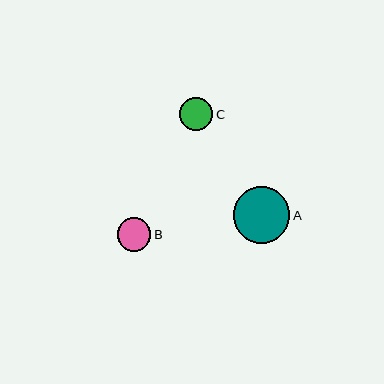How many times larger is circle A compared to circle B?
Circle A is approximately 1.7 times the size of circle B.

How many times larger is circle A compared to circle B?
Circle A is approximately 1.7 times the size of circle B.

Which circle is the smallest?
Circle C is the smallest with a size of approximately 33 pixels.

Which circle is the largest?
Circle A is the largest with a size of approximately 56 pixels.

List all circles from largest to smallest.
From largest to smallest: A, B, C.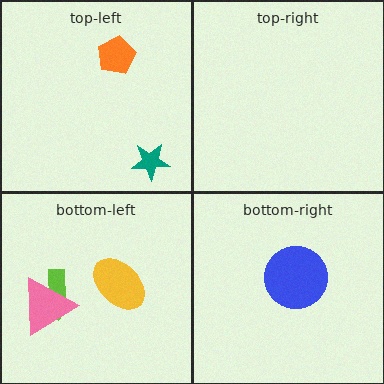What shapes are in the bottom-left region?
The yellow ellipse, the lime arrow, the pink triangle.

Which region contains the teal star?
The top-left region.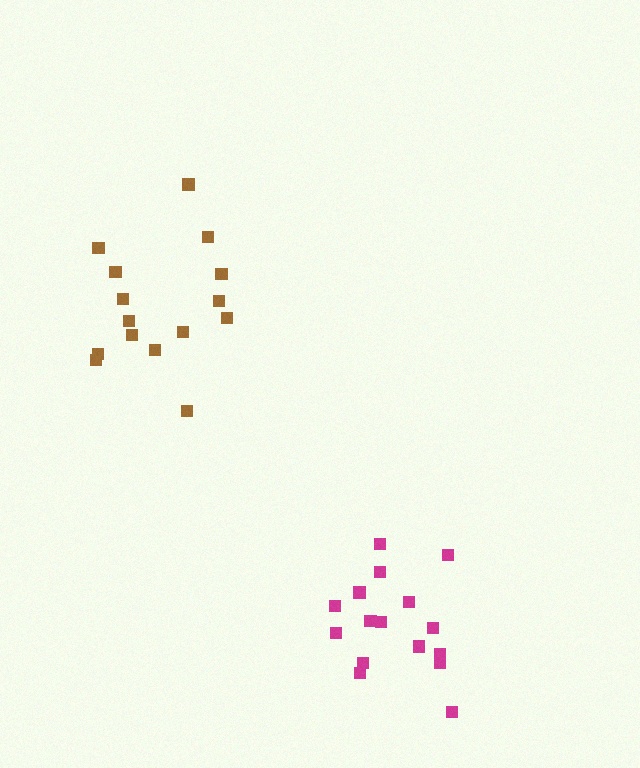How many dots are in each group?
Group 1: 15 dots, Group 2: 16 dots (31 total).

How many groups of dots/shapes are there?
There are 2 groups.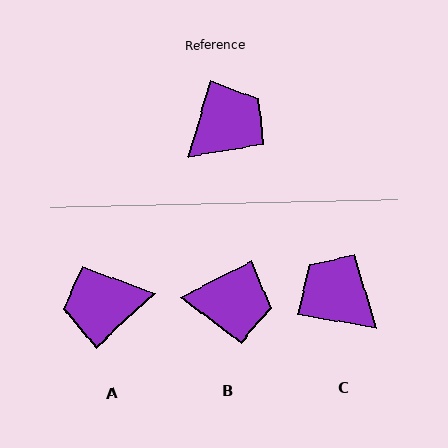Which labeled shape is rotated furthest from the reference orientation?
A, about 151 degrees away.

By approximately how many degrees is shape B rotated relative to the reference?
Approximately 47 degrees clockwise.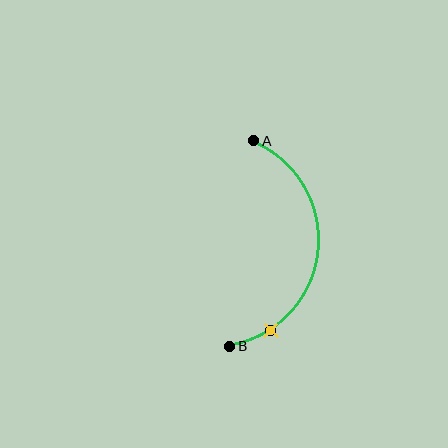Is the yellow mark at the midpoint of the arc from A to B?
No. The yellow mark lies on the arc but is closer to endpoint B. The arc midpoint would be at the point on the curve equidistant along the arc from both A and B.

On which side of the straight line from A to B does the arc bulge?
The arc bulges to the right of the straight line connecting A and B.